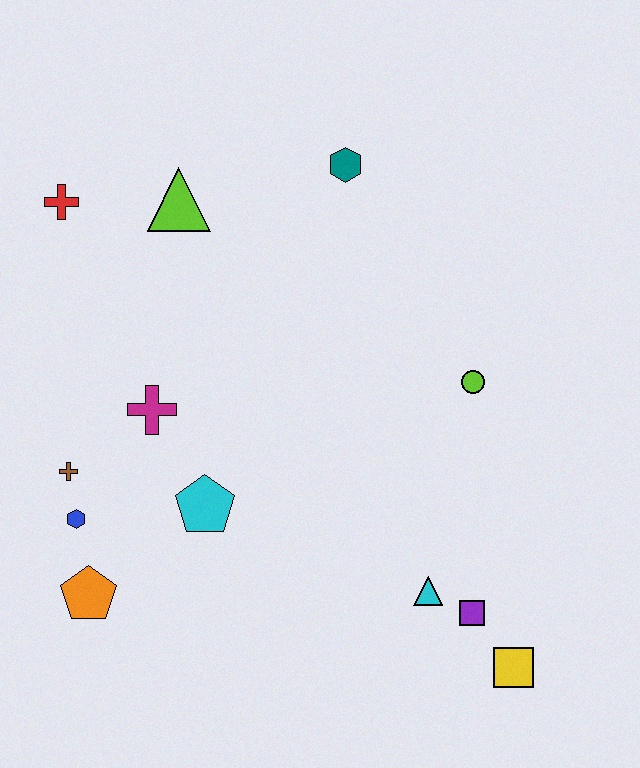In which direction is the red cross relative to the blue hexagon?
The red cross is above the blue hexagon.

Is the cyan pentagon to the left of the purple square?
Yes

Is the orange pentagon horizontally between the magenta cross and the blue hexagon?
Yes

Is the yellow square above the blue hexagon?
No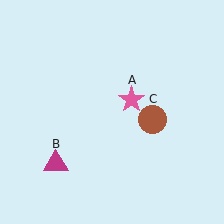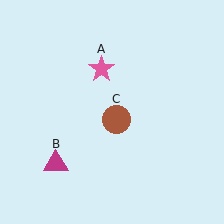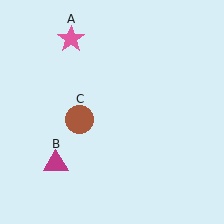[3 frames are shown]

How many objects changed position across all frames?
2 objects changed position: pink star (object A), brown circle (object C).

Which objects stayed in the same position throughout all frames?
Magenta triangle (object B) remained stationary.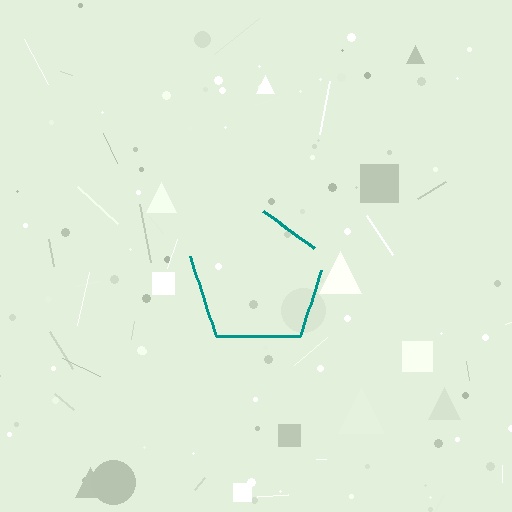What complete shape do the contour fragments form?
The contour fragments form a pentagon.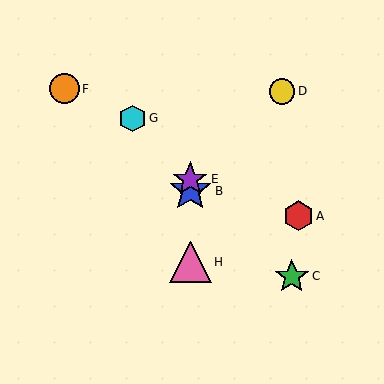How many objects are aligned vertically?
3 objects (B, E, H) are aligned vertically.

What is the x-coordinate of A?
Object A is at x≈298.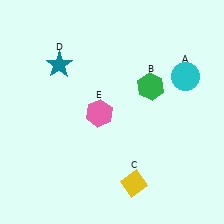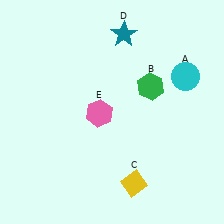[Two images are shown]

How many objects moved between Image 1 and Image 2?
1 object moved between the two images.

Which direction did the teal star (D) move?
The teal star (D) moved right.